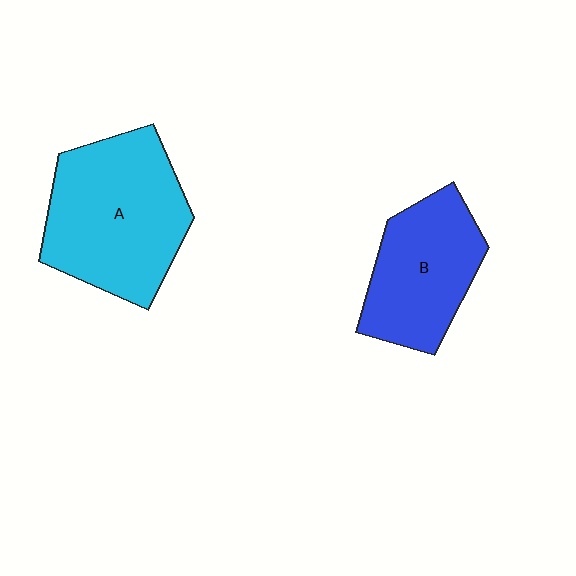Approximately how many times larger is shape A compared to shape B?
Approximately 1.4 times.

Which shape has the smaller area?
Shape B (blue).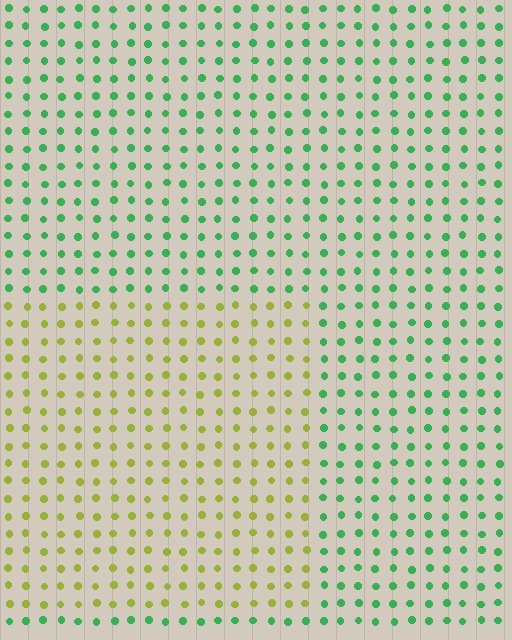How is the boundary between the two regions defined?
The boundary is defined purely by a slight shift in hue (about 60 degrees). Spacing, size, and orientation are identical on both sides.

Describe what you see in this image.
The image is filled with small green elements in a uniform arrangement. A rectangle-shaped region is visible where the elements are tinted to a slightly different hue, forming a subtle color boundary.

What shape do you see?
I see a rectangle.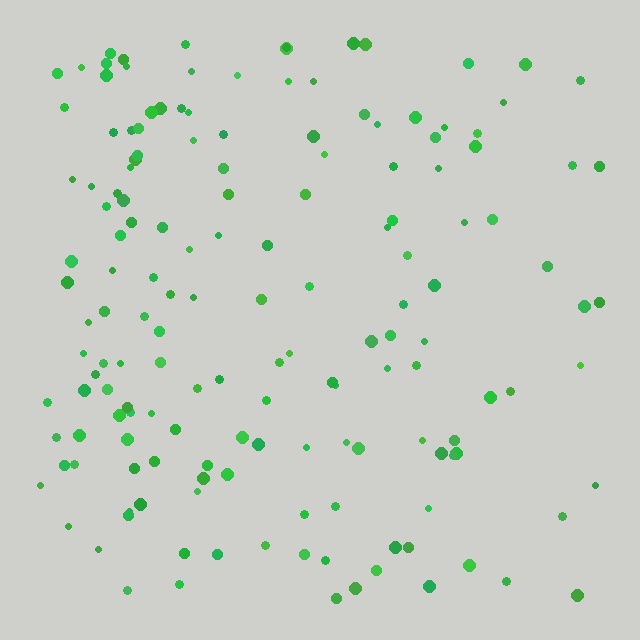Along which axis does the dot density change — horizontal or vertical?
Horizontal.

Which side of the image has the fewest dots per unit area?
The right.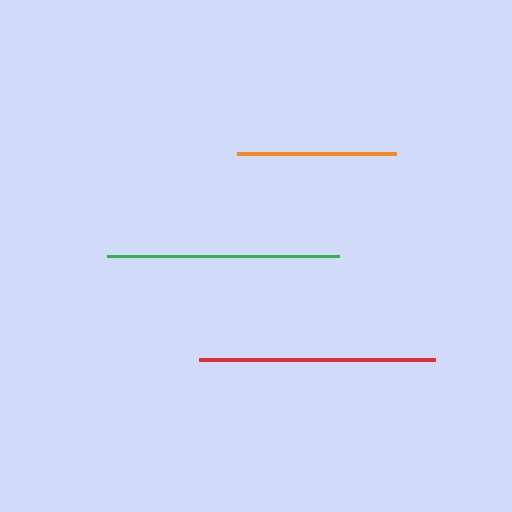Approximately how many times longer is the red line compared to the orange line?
The red line is approximately 1.5 times the length of the orange line.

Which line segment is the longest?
The red line is the longest at approximately 236 pixels.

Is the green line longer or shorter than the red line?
The red line is longer than the green line.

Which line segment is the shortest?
The orange line is the shortest at approximately 160 pixels.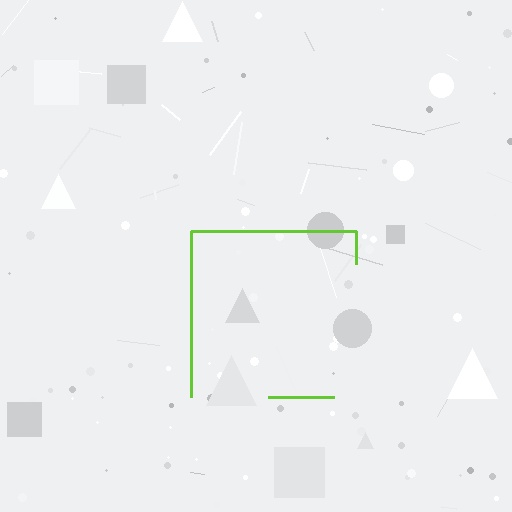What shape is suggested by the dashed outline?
The dashed outline suggests a square.